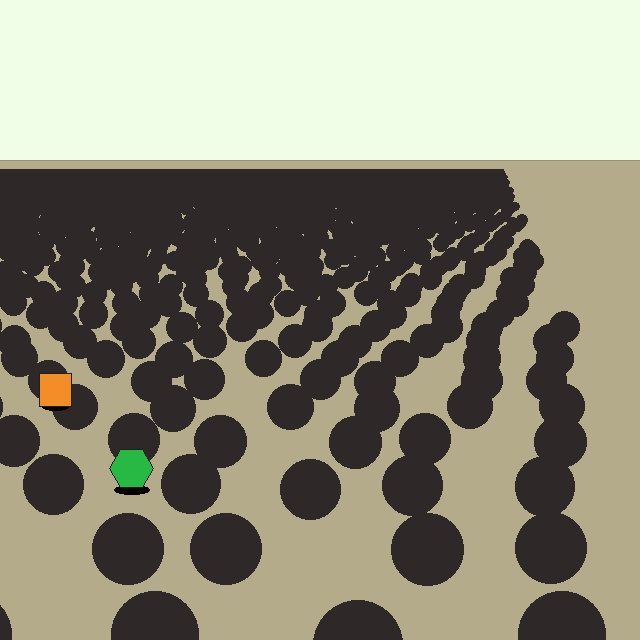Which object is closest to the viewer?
The green hexagon is closest. The texture marks near it are larger and more spread out.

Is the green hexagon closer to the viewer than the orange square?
Yes. The green hexagon is closer — you can tell from the texture gradient: the ground texture is coarser near it.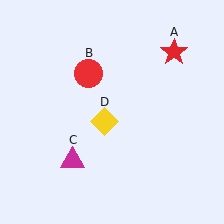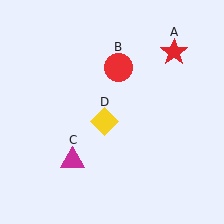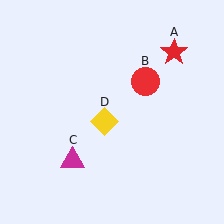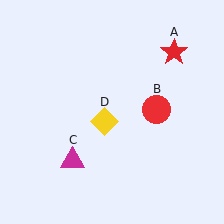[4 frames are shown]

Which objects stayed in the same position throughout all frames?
Red star (object A) and magenta triangle (object C) and yellow diamond (object D) remained stationary.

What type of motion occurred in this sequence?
The red circle (object B) rotated clockwise around the center of the scene.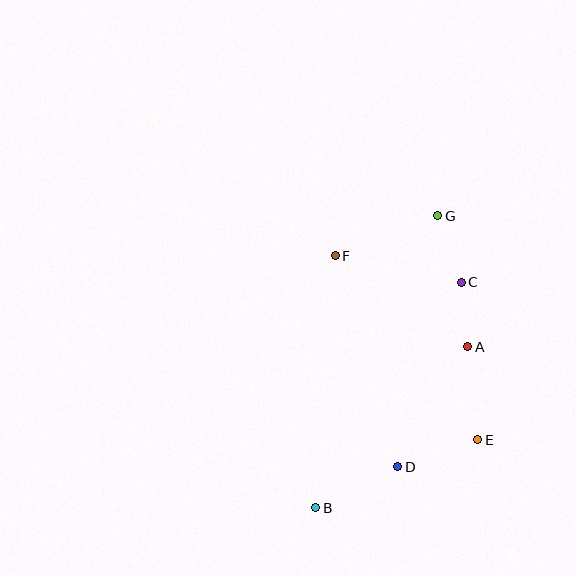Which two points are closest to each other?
Points A and C are closest to each other.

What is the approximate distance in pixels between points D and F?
The distance between D and F is approximately 220 pixels.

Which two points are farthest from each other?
Points B and G are farthest from each other.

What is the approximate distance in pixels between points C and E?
The distance between C and E is approximately 158 pixels.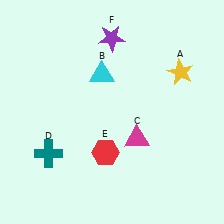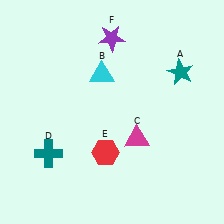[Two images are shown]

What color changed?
The star (A) changed from yellow in Image 1 to teal in Image 2.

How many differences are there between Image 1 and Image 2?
There is 1 difference between the two images.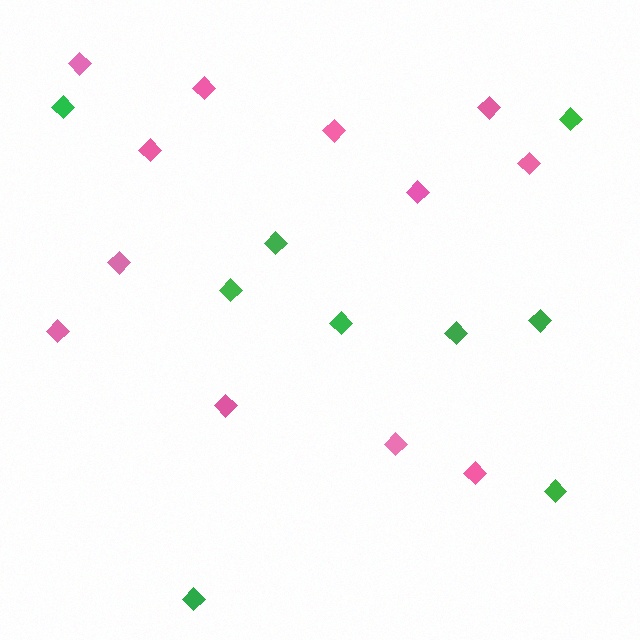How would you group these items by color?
There are 2 groups: one group of pink diamonds (12) and one group of green diamonds (9).